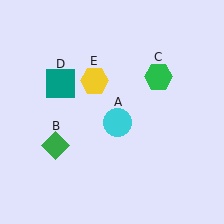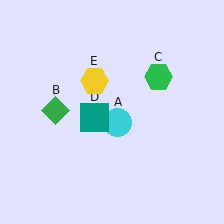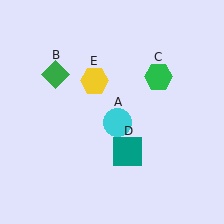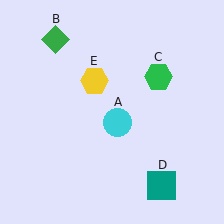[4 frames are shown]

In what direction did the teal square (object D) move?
The teal square (object D) moved down and to the right.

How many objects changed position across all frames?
2 objects changed position: green diamond (object B), teal square (object D).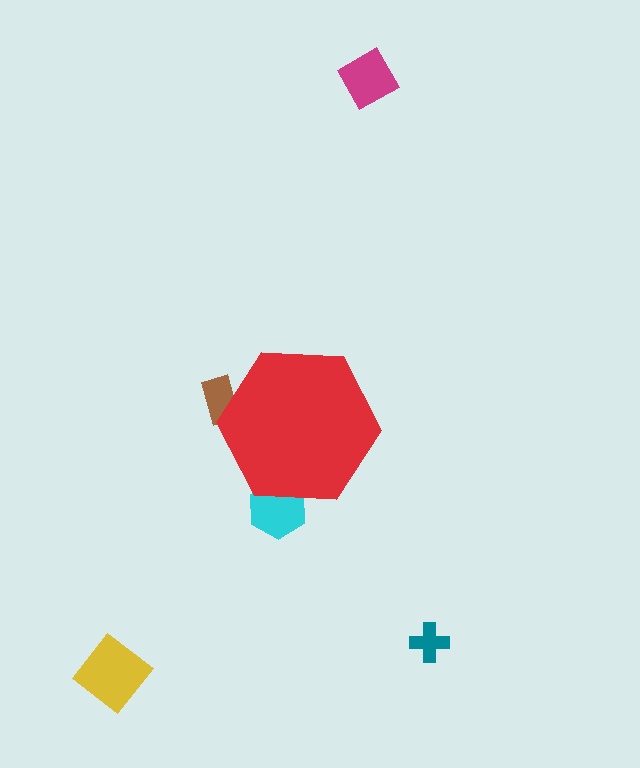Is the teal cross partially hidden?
No, the teal cross is fully visible.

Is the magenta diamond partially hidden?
No, the magenta diamond is fully visible.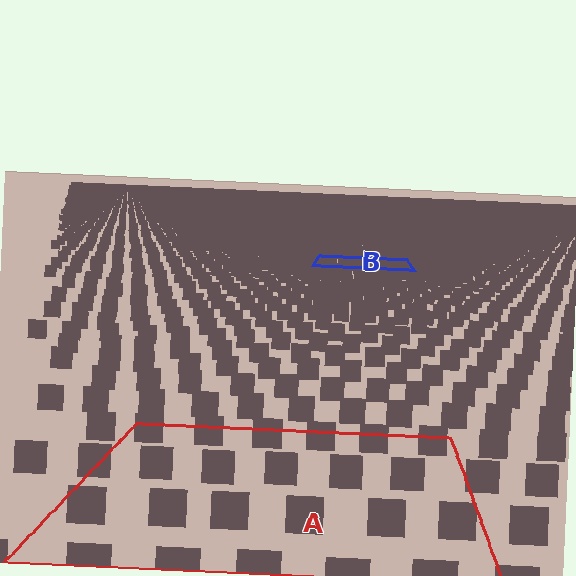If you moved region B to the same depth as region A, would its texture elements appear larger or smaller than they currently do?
They would appear larger. At a closer depth, the same texture elements are projected at a bigger on-screen size.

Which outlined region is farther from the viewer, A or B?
Region B is farther from the viewer — the texture elements inside it appear smaller and more densely packed.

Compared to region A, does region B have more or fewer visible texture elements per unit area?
Region B has more texture elements per unit area — they are packed more densely because it is farther away.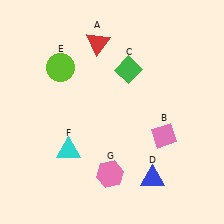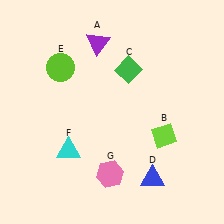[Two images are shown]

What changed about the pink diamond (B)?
In Image 1, B is pink. In Image 2, it changed to lime.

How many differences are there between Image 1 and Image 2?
There are 2 differences between the two images.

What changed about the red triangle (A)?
In Image 1, A is red. In Image 2, it changed to purple.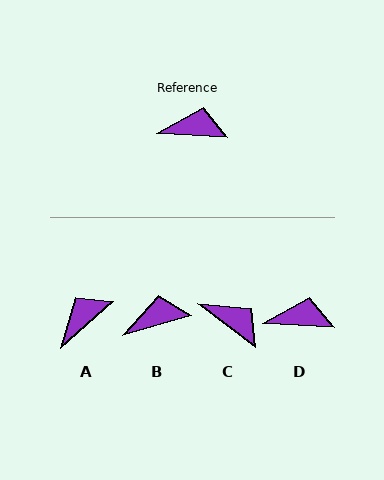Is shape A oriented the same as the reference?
No, it is off by about 45 degrees.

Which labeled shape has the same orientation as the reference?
D.